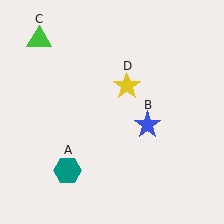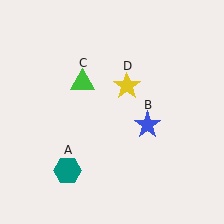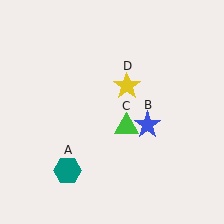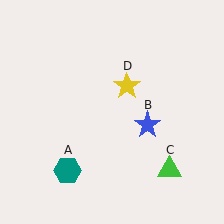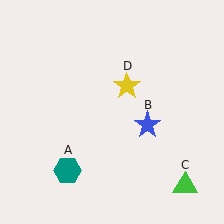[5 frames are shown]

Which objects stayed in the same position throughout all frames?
Teal hexagon (object A) and blue star (object B) and yellow star (object D) remained stationary.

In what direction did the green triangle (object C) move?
The green triangle (object C) moved down and to the right.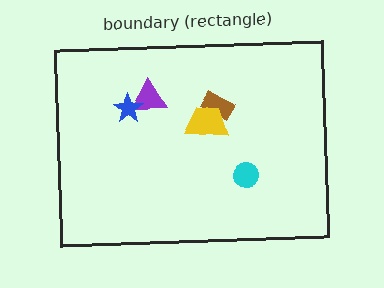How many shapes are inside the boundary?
5 inside, 0 outside.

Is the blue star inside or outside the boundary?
Inside.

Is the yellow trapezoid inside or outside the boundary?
Inside.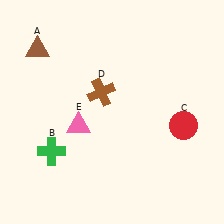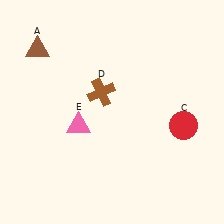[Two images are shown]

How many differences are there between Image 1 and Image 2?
There is 1 difference between the two images.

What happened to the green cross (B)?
The green cross (B) was removed in Image 2. It was in the bottom-left area of Image 1.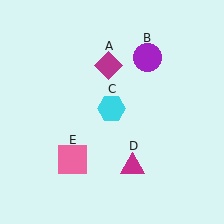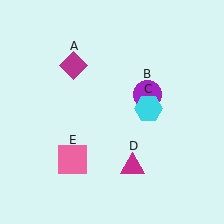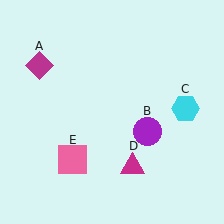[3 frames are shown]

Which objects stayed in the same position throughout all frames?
Magenta triangle (object D) and pink square (object E) remained stationary.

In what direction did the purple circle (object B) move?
The purple circle (object B) moved down.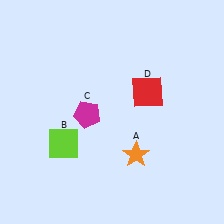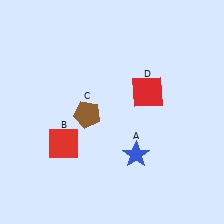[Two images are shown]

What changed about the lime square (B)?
In Image 1, B is lime. In Image 2, it changed to red.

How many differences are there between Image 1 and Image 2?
There are 3 differences between the two images.